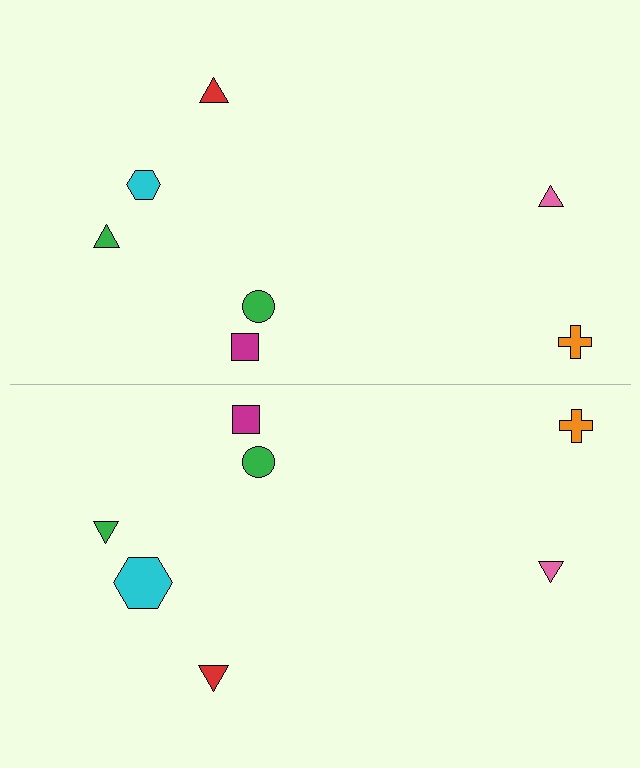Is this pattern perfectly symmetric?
No, the pattern is not perfectly symmetric. The cyan hexagon on the bottom side has a different size than its mirror counterpart.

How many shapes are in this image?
There are 14 shapes in this image.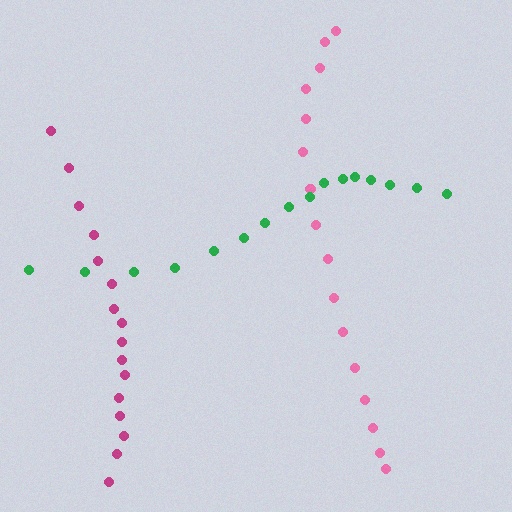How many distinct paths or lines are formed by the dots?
There are 3 distinct paths.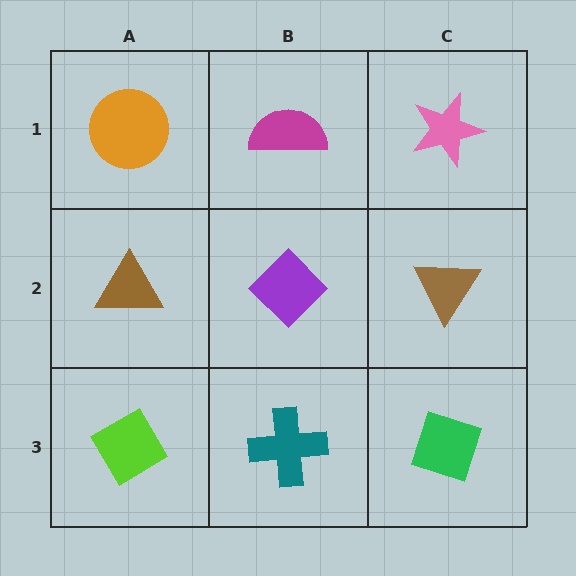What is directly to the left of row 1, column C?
A magenta semicircle.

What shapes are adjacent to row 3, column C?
A brown triangle (row 2, column C), a teal cross (row 3, column B).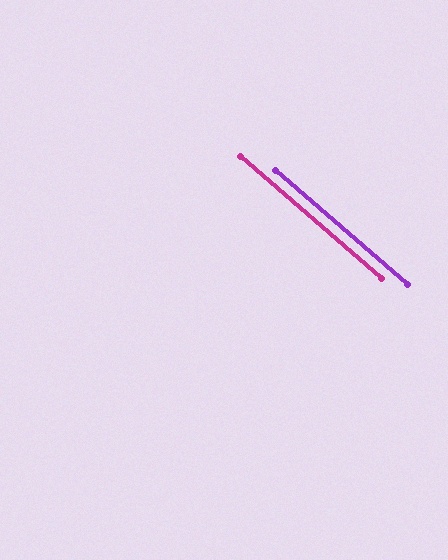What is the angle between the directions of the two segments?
Approximately 0 degrees.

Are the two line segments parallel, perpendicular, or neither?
Parallel — their directions differ by only 0.4°.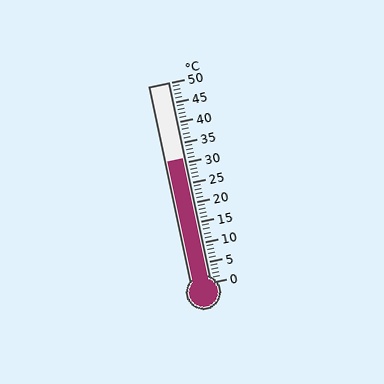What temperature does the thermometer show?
The thermometer shows approximately 31°C.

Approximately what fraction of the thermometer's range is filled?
The thermometer is filled to approximately 60% of its range.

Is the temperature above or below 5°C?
The temperature is above 5°C.